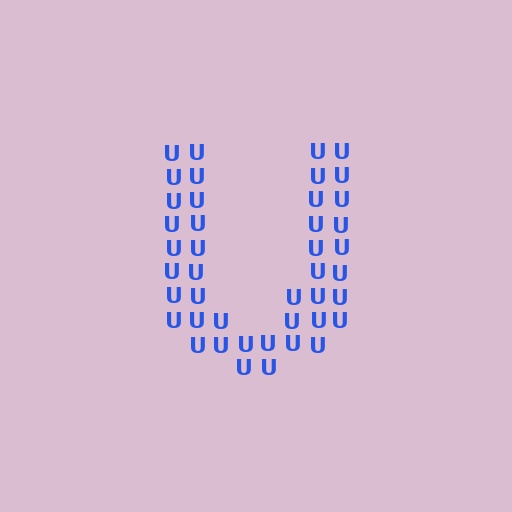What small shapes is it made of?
It is made of small letter U's.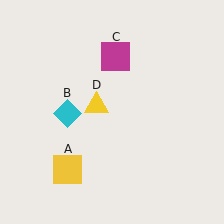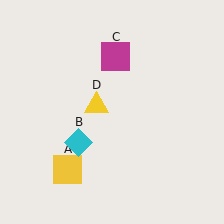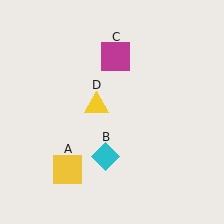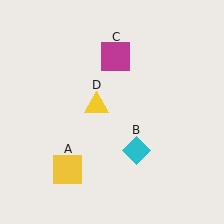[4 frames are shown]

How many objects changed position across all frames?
1 object changed position: cyan diamond (object B).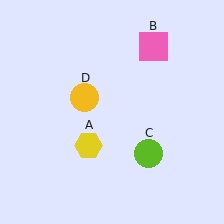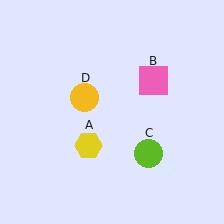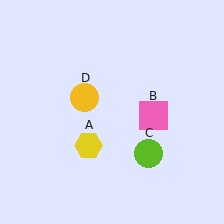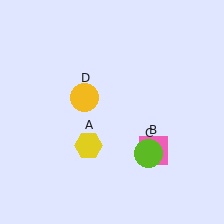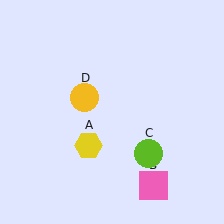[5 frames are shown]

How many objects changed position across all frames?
1 object changed position: pink square (object B).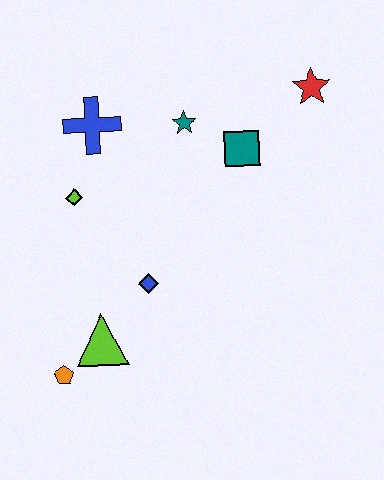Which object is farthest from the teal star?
The orange pentagon is farthest from the teal star.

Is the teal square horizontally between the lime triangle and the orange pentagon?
No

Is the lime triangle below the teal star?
Yes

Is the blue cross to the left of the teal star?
Yes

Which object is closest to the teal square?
The teal star is closest to the teal square.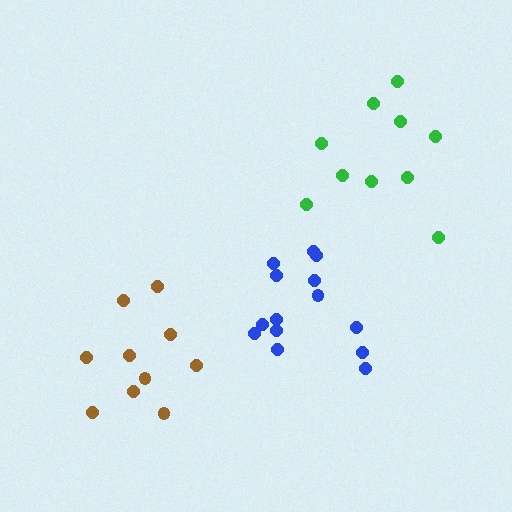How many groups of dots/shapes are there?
There are 3 groups.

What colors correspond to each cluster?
The clusters are colored: green, blue, brown.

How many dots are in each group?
Group 1: 10 dots, Group 2: 14 dots, Group 3: 10 dots (34 total).